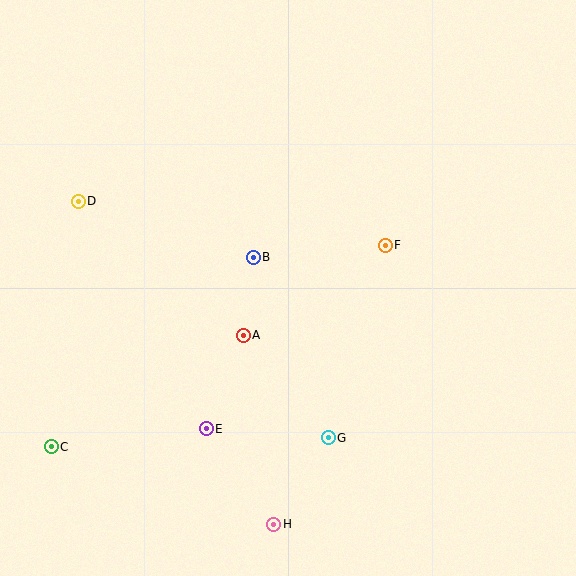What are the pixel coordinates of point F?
Point F is at (385, 245).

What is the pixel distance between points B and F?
The distance between B and F is 133 pixels.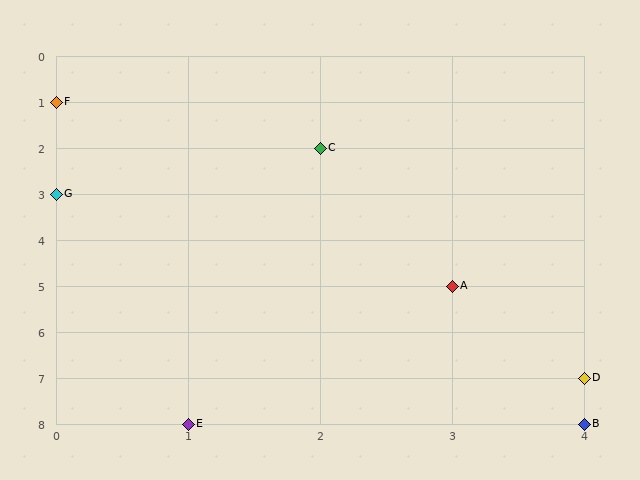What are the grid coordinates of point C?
Point C is at grid coordinates (2, 2).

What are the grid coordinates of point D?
Point D is at grid coordinates (4, 7).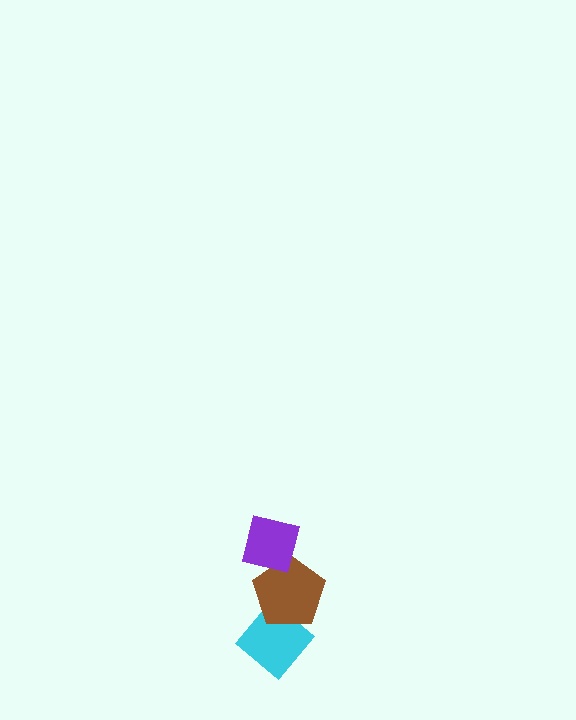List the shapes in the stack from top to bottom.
From top to bottom: the purple square, the brown pentagon, the cyan diamond.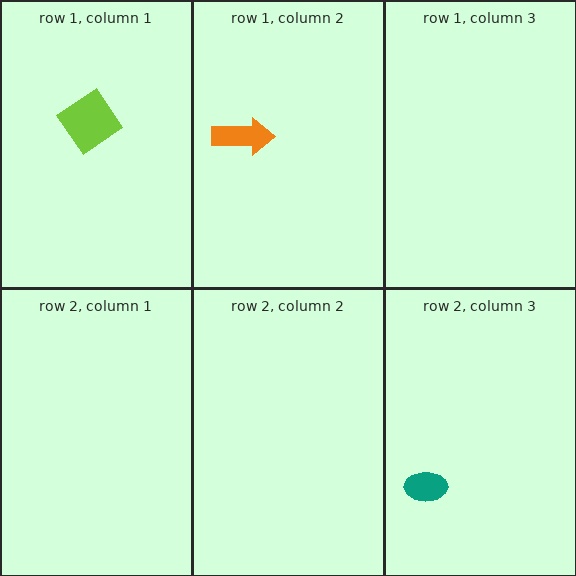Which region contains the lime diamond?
The row 1, column 1 region.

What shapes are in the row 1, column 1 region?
The lime diamond.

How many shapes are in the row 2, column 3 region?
1.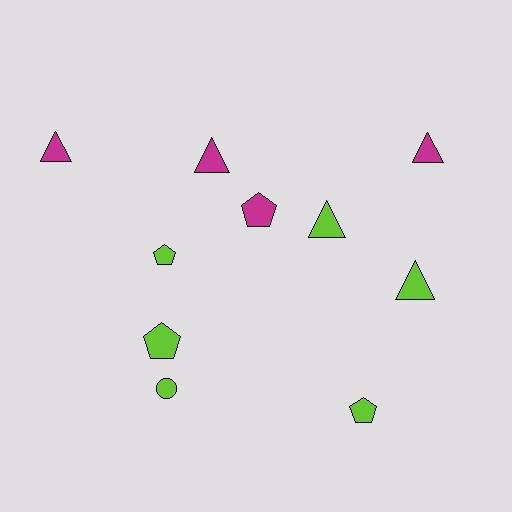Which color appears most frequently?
Lime, with 6 objects.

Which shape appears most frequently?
Triangle, with 5 objects.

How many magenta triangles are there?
There are 3 magenta triangles.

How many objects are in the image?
There are 10 objects.